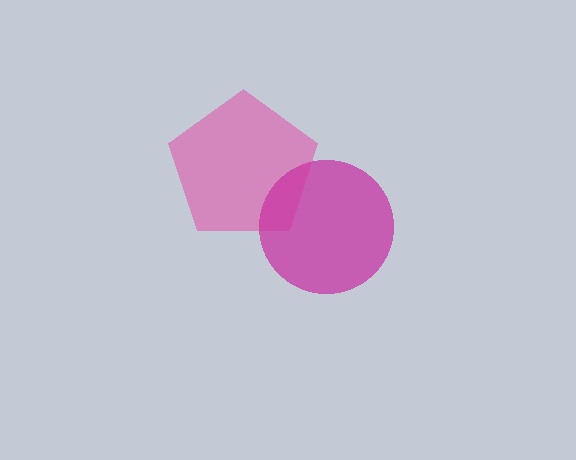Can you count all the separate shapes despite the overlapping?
Yes, there are 2 separate shapes.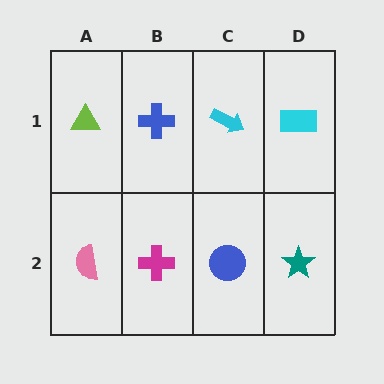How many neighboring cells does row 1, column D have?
2.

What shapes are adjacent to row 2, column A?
A lime triangle (row 1, column A), a magenta cross (row 2, column B).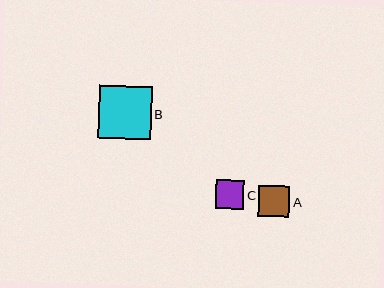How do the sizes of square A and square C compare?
Square A and square C are approximately the same size.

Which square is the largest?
Square B is the largest with a size of approximately 53 pixels.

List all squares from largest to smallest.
From largest to smallest: B, A, C.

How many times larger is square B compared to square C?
Square B is approximately 1.9 times the size of square C.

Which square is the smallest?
Square C is the smallest with a size of approximately 29 pixels.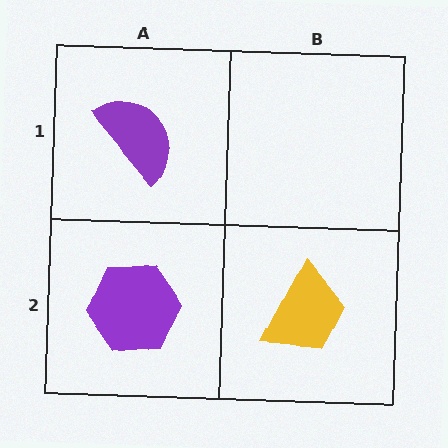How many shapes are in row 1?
1 shape.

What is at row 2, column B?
A yellow trapezoid.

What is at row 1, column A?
A purple semicircle.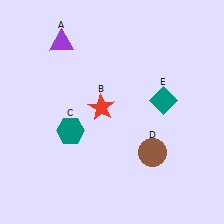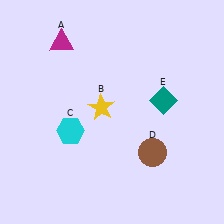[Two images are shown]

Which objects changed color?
A changed from purple to magenta. B changed from red to yellow. C changed from teal to cyan.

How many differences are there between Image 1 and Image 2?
There are 3 differences between the two images.